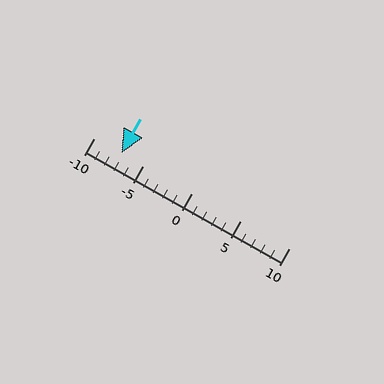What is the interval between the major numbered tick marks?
The major tick marks are spaced 5 units apart.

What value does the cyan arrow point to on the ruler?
The cyan arrow points to approximately -7.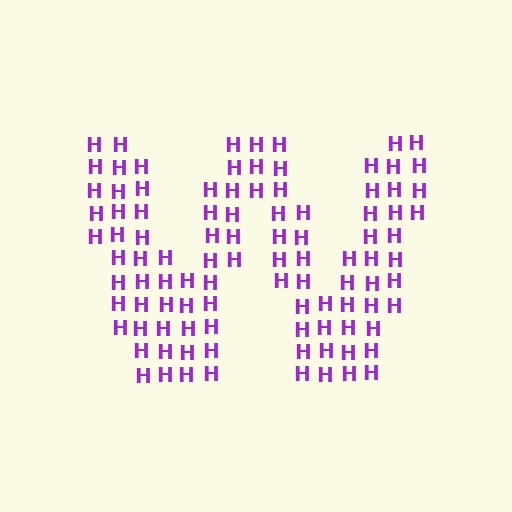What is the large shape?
The large shape is the letter W.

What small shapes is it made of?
It is made of small letter H's.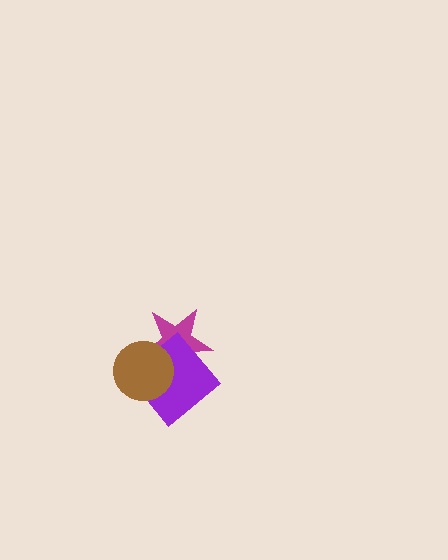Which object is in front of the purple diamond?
The brown circle is in front of the purple diamond.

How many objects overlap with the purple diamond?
2 objects overlap with the purple diamond.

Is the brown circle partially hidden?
No, no other shape covers it.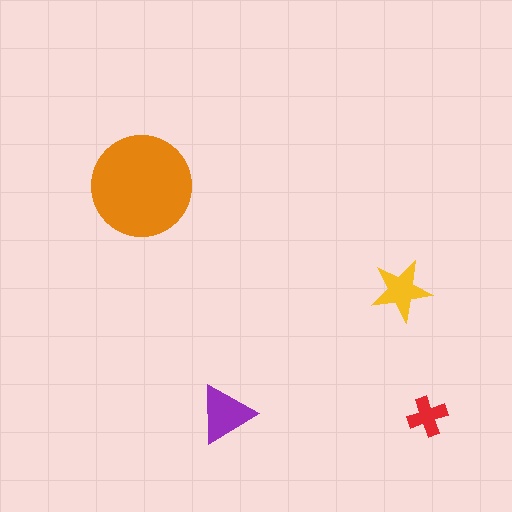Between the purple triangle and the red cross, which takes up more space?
The purple triangle.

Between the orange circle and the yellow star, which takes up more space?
The orange circle.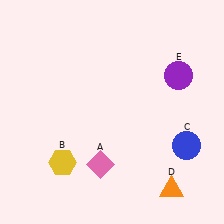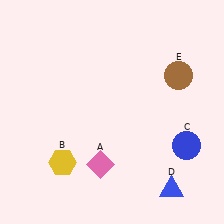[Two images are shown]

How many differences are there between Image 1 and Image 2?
There are 2 differences between the two images.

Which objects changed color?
D changed from orange to blue. E changed from purple to brown.